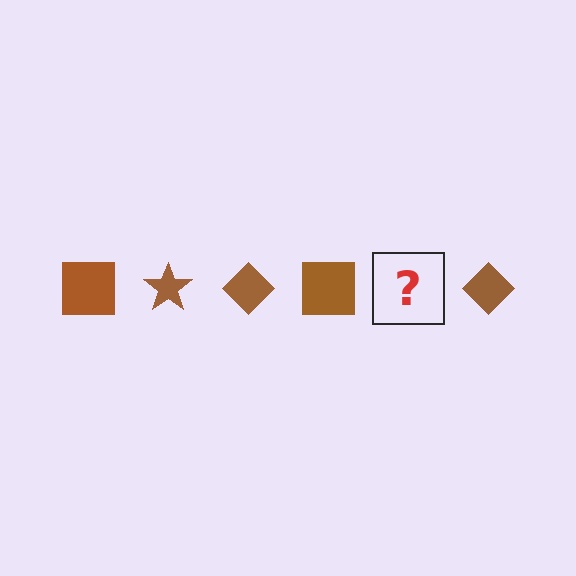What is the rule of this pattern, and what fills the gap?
The rule is that the pattern cycles through square, star, diamond shapes in brown. The gap should be filled with a brown star.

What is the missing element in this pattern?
The missing element is a brown star.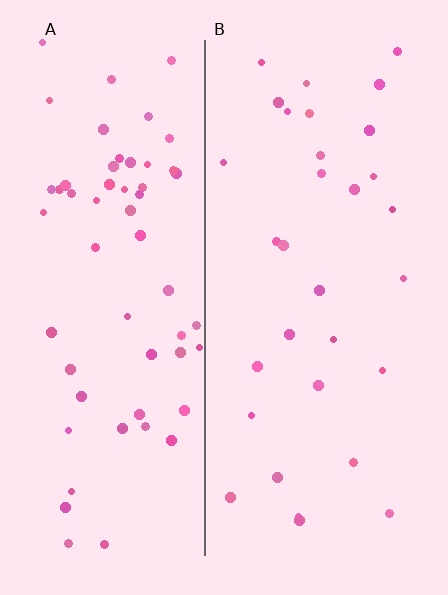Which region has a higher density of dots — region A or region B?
A (the left).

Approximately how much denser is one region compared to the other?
Approximately 1.9× — region A over region B.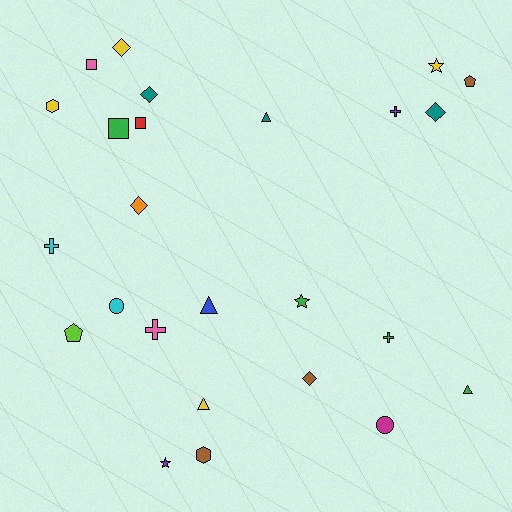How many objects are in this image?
There are 25 objects.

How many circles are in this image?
There are 2 circles.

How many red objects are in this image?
There is 1 red object.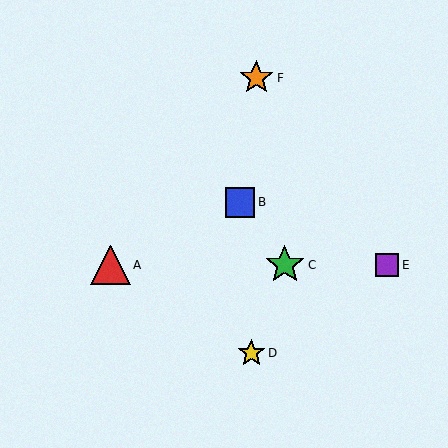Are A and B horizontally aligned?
No, A is at y≈265 and B is at y≈202.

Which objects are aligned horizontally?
Objects A, C, E are aligned horizontally.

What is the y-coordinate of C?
Object C is at y≈265.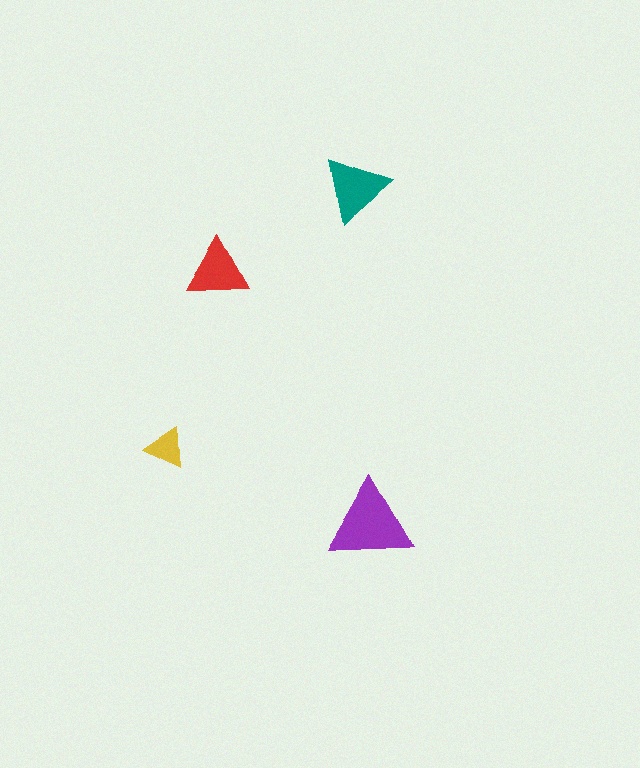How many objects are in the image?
There are 4 objects in the image.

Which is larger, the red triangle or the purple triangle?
The purple one.